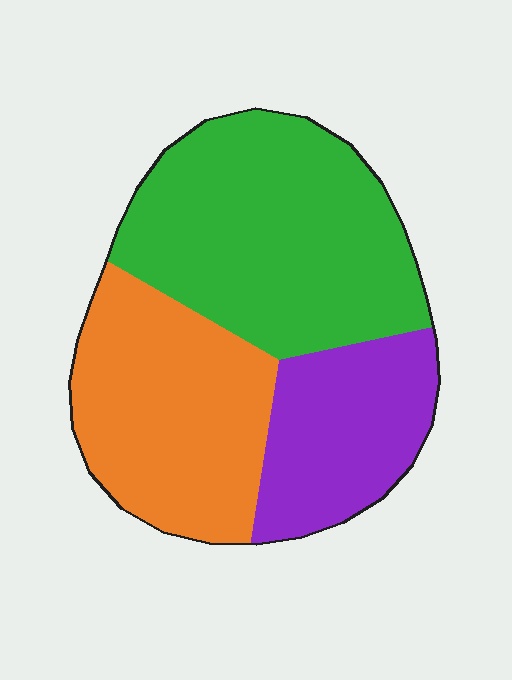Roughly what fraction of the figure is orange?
Orange covers roughly 35% of the figure.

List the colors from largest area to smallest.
From largest to smallest: green, orange, purple.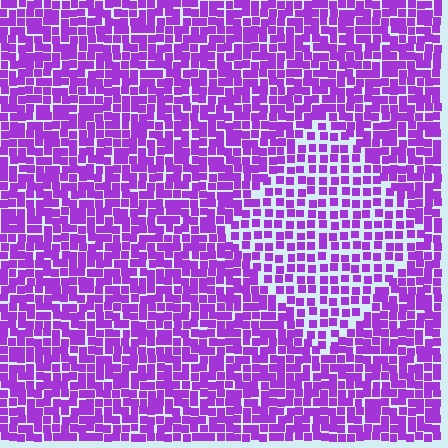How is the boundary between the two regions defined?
The boundary is defined by a change in element density (approximately 1.6x ratio). All elements are the same color, size, and shape.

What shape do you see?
I see a diamond.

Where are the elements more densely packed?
The elements are more densely packed outside the diamond boundary.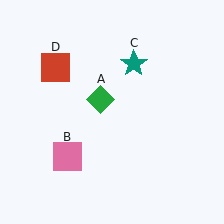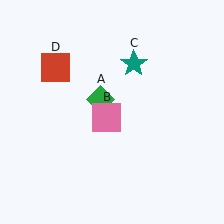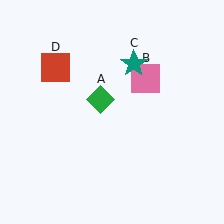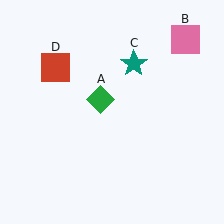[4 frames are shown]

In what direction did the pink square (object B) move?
The pink square (object B) moved up and to the right.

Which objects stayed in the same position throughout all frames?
Green diamond (object A) and teal star (object C) and red square (object D) remained stationary.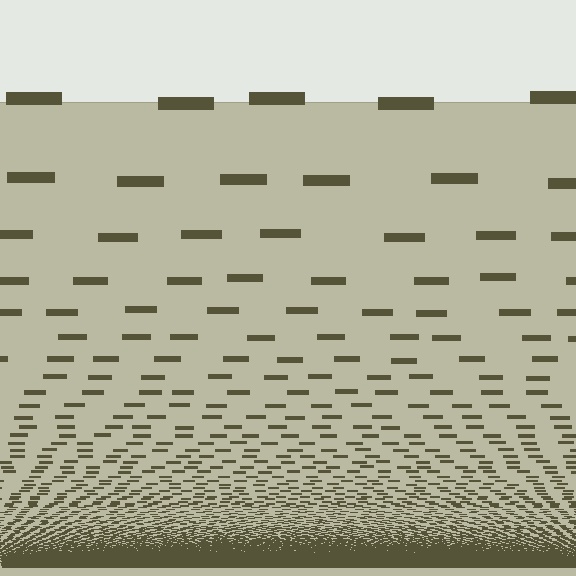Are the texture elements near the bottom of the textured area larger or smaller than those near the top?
Smaller. The gradient is inverted — elements near the bottom are smaller and denser.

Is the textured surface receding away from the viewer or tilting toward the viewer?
The surface appears to tilt toward the viewer. Texture elements get larger and sparser toward the top.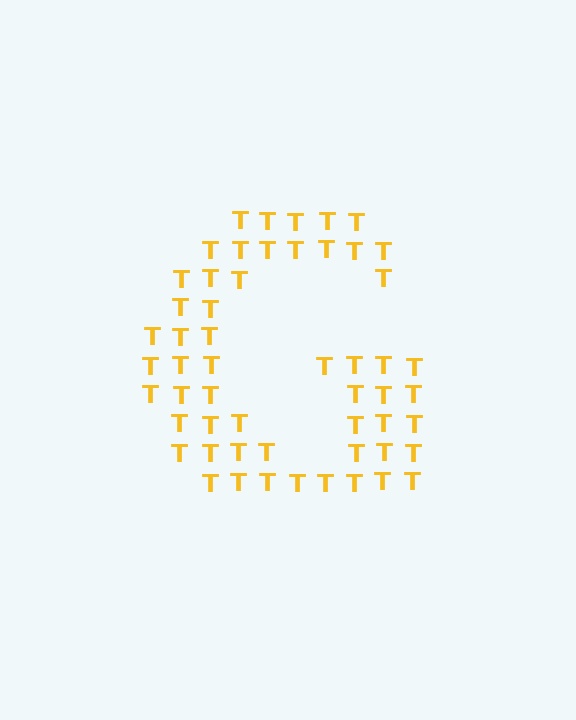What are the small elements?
The small elements are letter T's.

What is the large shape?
The large shape is the letter G.